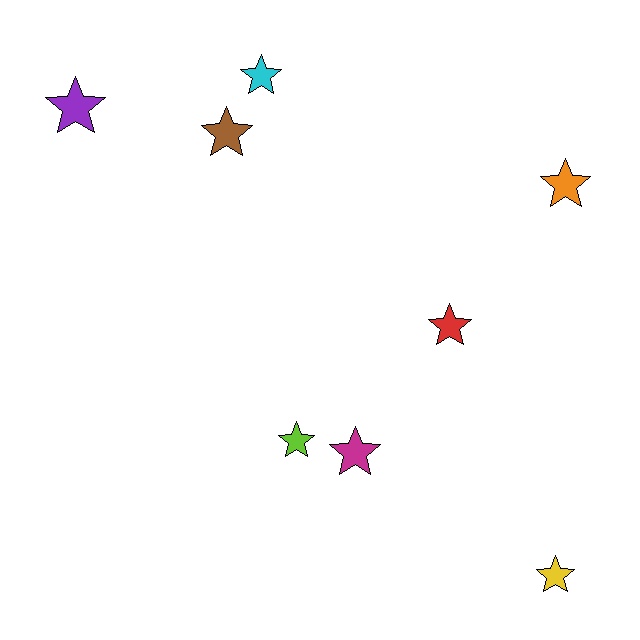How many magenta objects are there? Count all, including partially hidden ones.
There is 1 magenta object.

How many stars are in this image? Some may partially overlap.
There are 8 stars.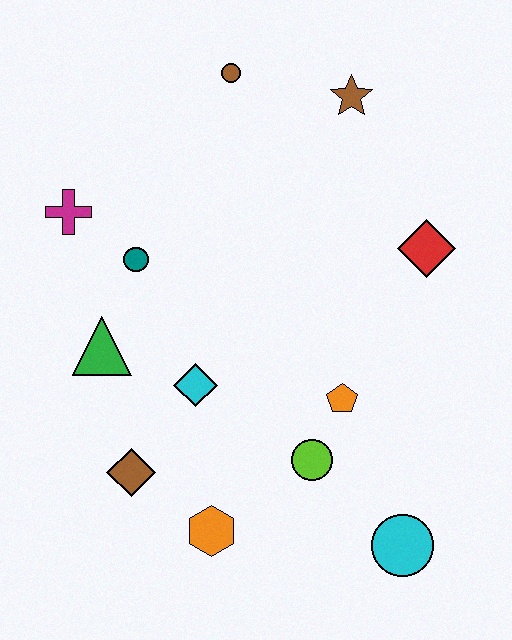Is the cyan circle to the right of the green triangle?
Yes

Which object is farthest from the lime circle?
The brown circle is farthest from the lime circle.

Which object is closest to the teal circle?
The magenta cross is closest to the teal circle.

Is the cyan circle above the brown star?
No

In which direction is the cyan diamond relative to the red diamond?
The cyan diamond is to the left of the red diamond.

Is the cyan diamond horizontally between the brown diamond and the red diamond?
Yes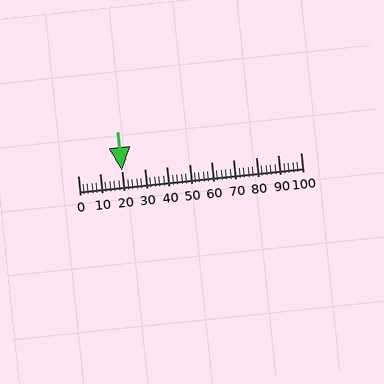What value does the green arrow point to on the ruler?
The green arrow points to approximately 20.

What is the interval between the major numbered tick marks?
The major tick marks are spaced 10 units apart.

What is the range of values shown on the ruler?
The ruler shows values from 0 to 100.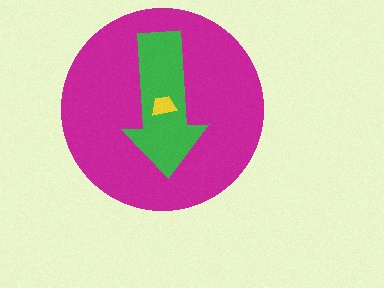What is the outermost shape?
The magenta circle.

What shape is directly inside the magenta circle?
The green arrow.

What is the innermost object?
The yellow trapezoid.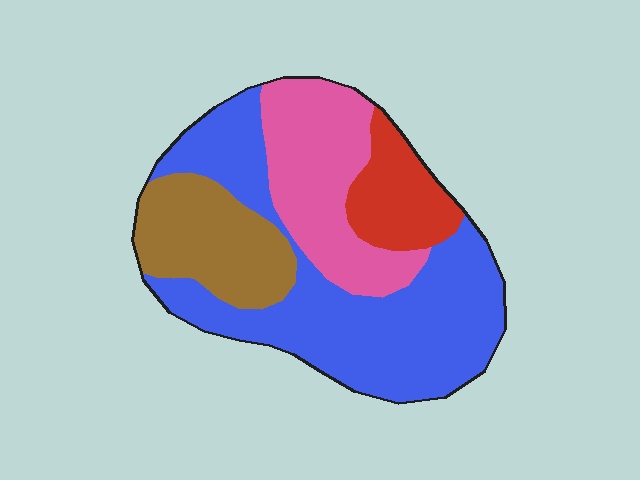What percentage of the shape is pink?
Pink covers about 25% of the shape.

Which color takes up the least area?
Red, at roughly 10%.